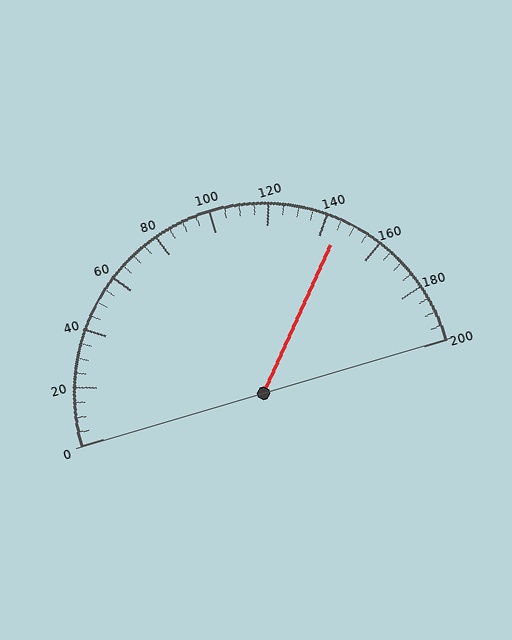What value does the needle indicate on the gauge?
The needle indicates approximately 145.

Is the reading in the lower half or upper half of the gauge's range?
The reading is in the upper half of the range (0 to 200).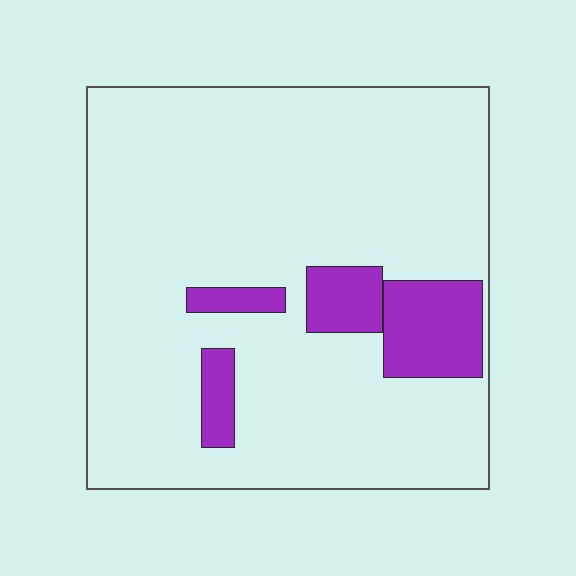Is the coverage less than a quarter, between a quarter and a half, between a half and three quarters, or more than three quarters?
Less than a quarter.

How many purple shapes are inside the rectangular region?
4.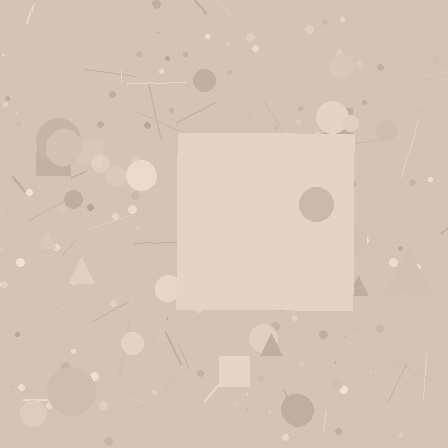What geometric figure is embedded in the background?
A square is embedded in the background.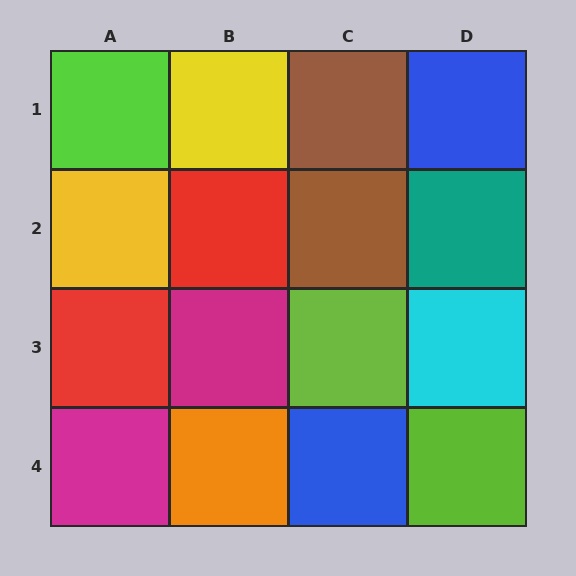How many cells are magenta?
2 cells are magenta.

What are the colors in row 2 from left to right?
Yellow, red, brown, teal.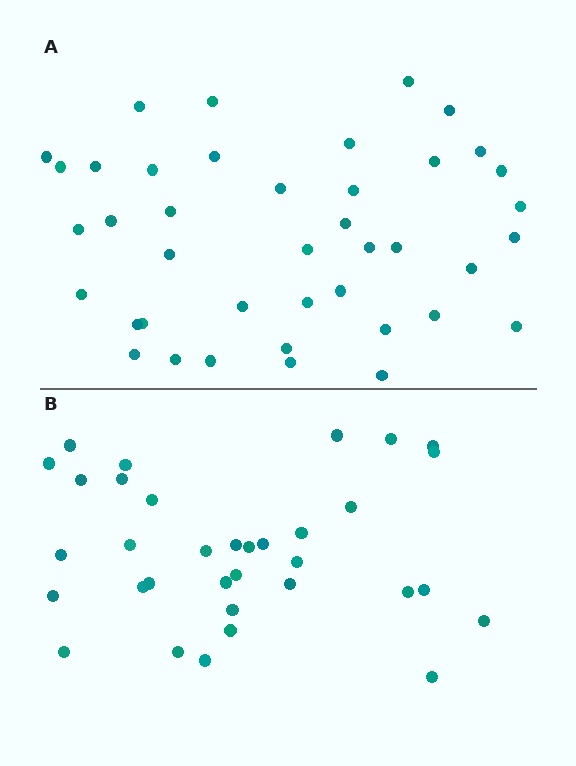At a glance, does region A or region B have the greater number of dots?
Region A (the top region) has more dots.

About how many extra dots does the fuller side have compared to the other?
Region A has roughly 8 or so more dots than region B.